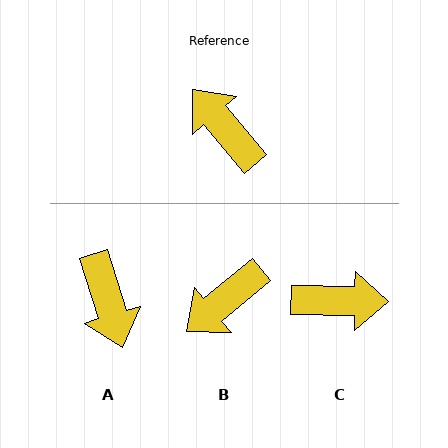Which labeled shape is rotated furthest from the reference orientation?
A, about 156 degrees away.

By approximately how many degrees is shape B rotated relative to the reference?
Approximately 89 degrees counter-clockwise.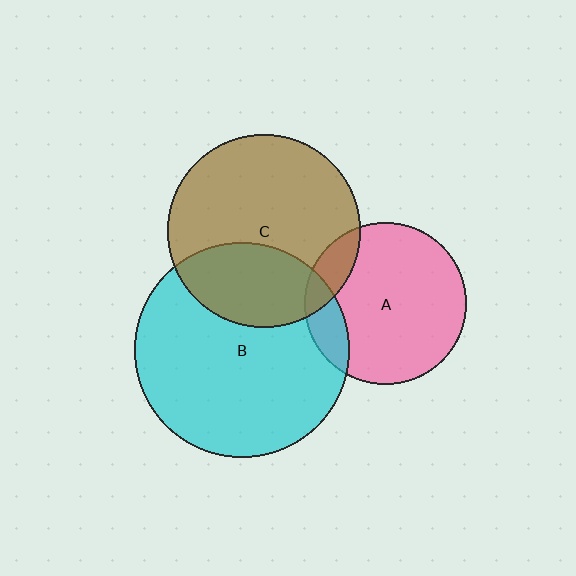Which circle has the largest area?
Circle B (cyan).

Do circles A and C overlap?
Yes.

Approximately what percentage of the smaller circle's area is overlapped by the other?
Approximately 15%.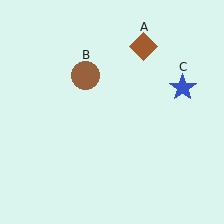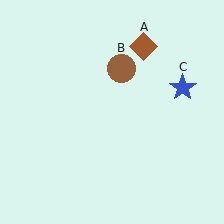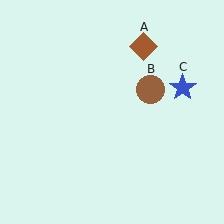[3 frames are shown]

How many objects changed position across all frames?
1 object changed position: brown circle (object B).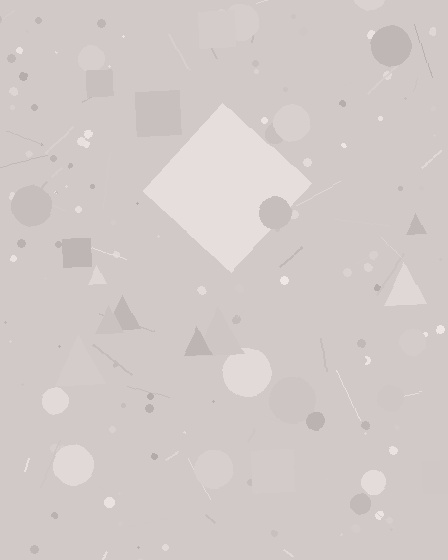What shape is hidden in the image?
A diamond is hidden in the image.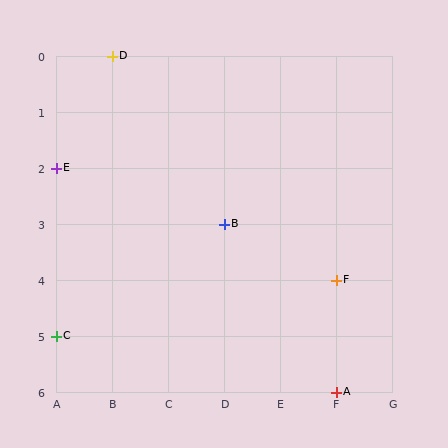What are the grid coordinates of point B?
Point B is at grid coordinates (D, 3).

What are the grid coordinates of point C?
Point C is at grid coordinates (A, 5).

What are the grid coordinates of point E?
Point E is at grid coordinates (A, 2).